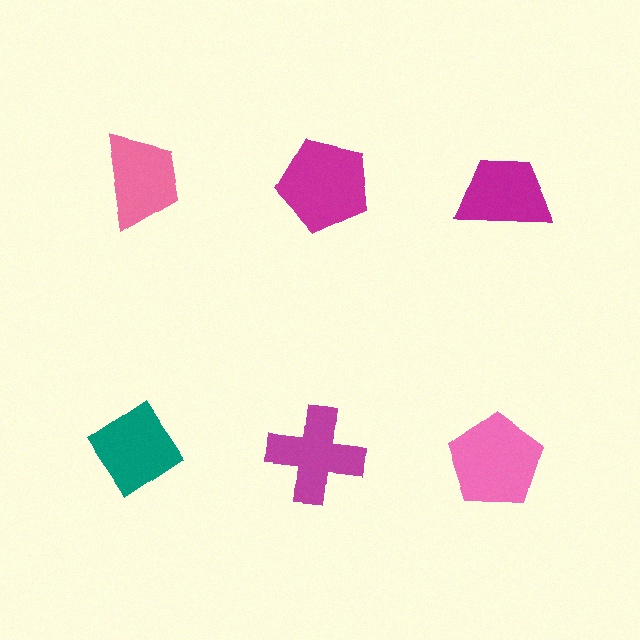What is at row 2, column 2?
A magenta cross.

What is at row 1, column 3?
A magenta trapezoid.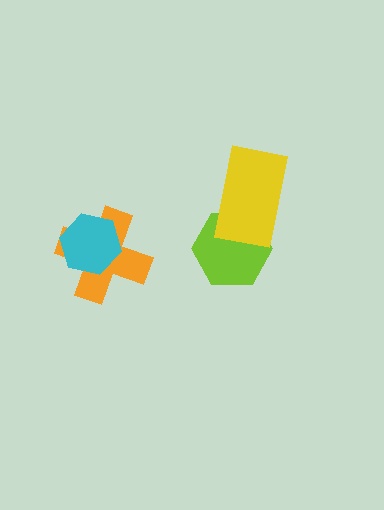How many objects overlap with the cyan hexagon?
1 object overlaps with the cyan hexagon.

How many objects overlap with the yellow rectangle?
1 object overlaps with the yellow rectangle.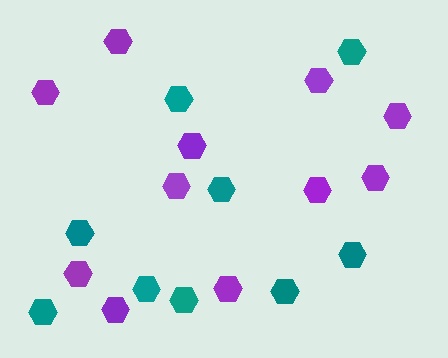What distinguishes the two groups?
There are 2 groups: one group of teal hexagons (9) and one group of purple hexagons (11).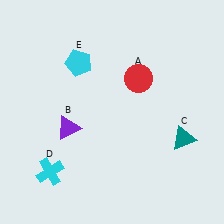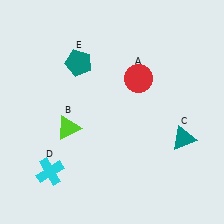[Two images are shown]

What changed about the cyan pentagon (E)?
In Image 1, E is cyan. In Image 2, it changed to teal.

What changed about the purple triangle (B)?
In Image 1, B is purple. In Image 2, it changed to lime.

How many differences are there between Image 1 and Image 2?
There are 2 differences between the two images.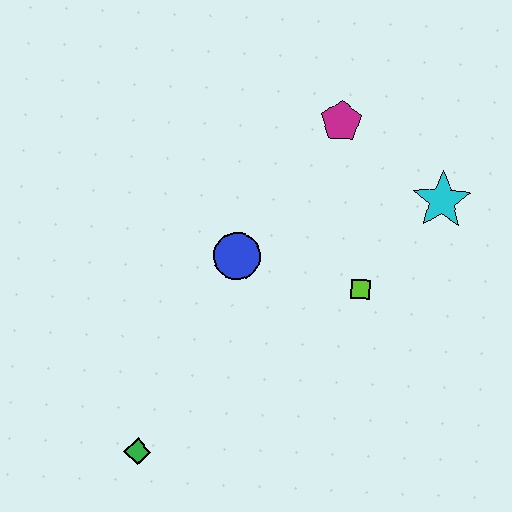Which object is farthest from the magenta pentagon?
The green diamond is farthest from the magenta pentagon.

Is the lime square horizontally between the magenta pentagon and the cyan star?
Yes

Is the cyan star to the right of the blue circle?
Yes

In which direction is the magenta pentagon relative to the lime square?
The magenta pentagon is above the lime square.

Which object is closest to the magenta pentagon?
The cyan star is closest to the magenta pentagon.